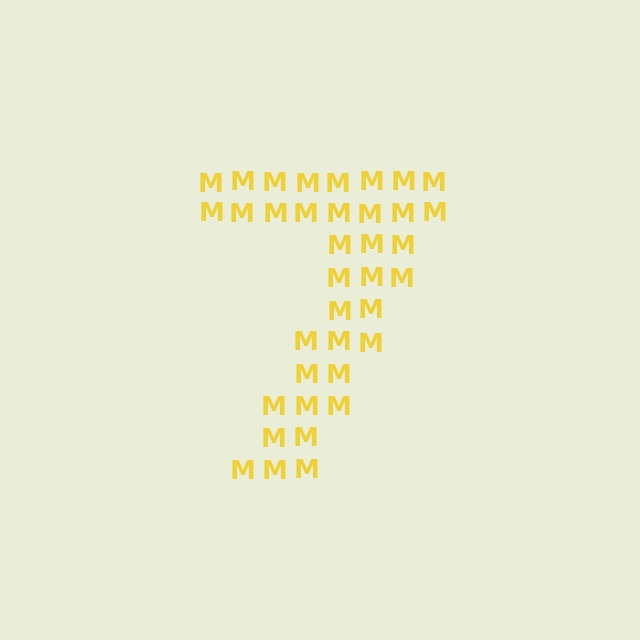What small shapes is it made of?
It is made of small letter M's.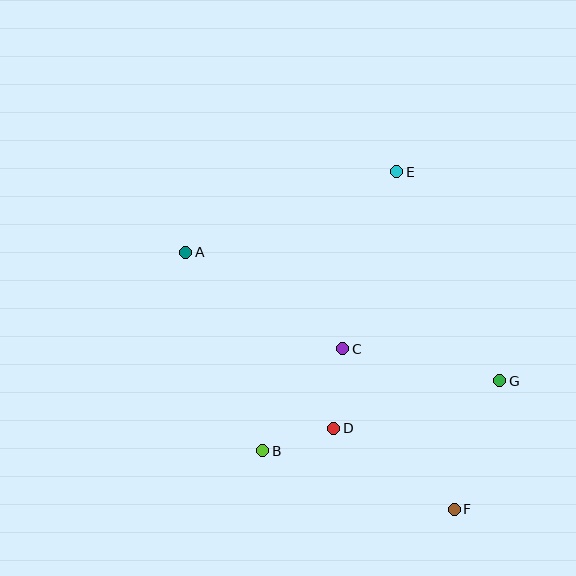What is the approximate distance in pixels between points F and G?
The distance between F and G is approximately 136 pixels.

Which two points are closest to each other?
Points B and D are closest to each other.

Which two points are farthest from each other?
Points A and F are farthest from each other.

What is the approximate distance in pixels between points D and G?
The distance between D and G is approximately 173 pixels.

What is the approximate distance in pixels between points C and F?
The distance between C and F is approximately 195 pixels.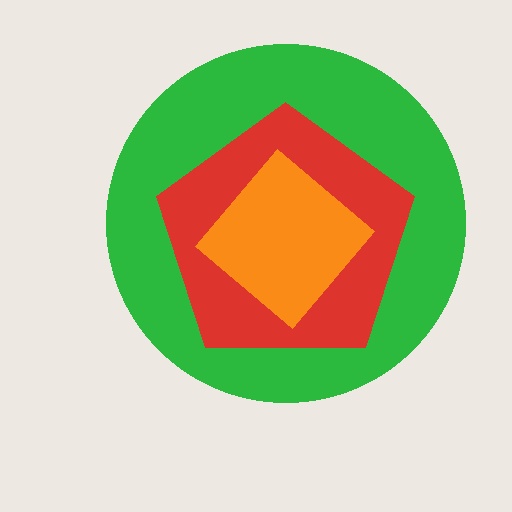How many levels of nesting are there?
3.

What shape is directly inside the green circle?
The red pentagon.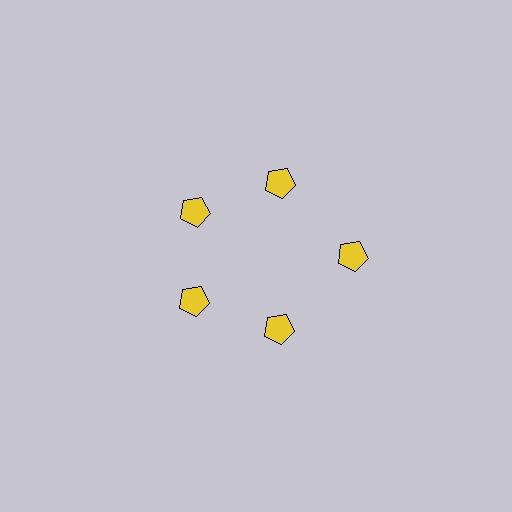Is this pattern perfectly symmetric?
No. The 5 yellow pentagons are arranged in a ring, but one element near the 3 o'clock position is pushed outward from the center, breaking the 5-fold rotational symmetry.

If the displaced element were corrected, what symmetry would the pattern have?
It would have 5-fold rotational symmetry — the pattern would map onto itself every 72 degrees.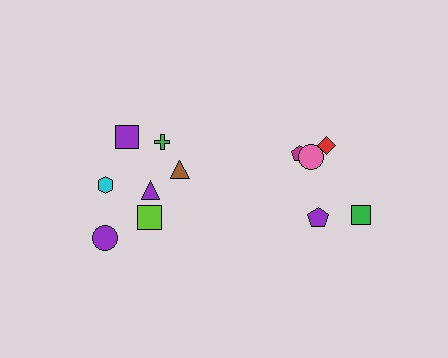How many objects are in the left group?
There are 7 objects.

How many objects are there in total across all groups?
There are 12 objects.